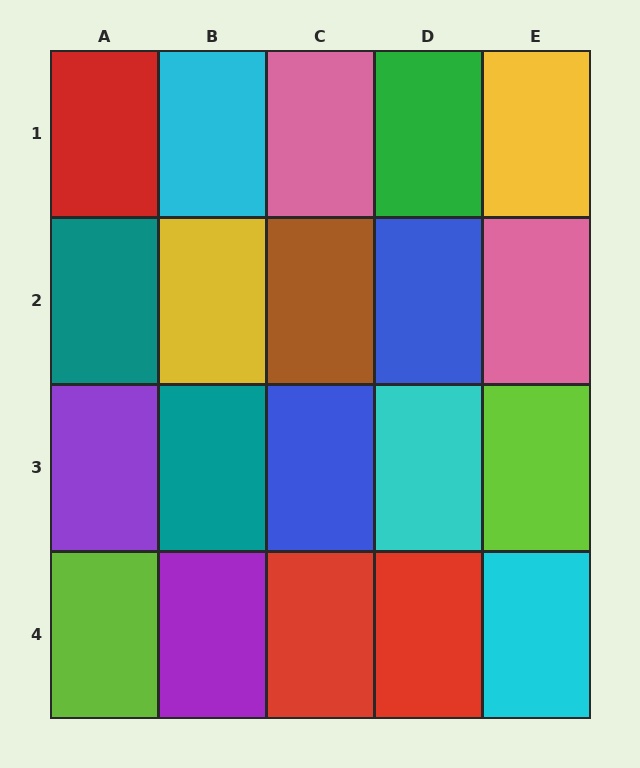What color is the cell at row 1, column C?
Pink.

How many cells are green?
1 cell is green.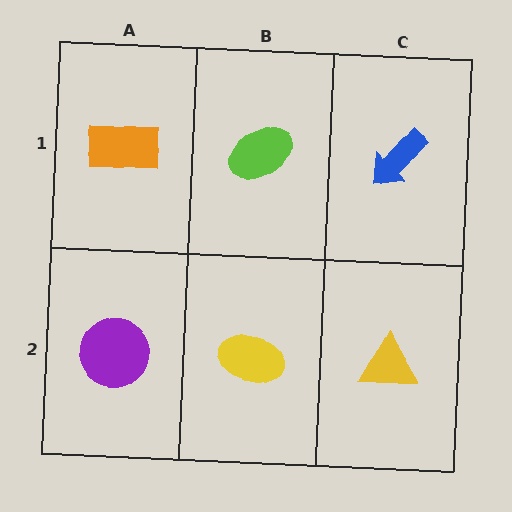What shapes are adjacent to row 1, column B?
A yellow ellipse (row 2, column B), an orange rectangle (row 1, column A), a blue arrow (row 1, column C).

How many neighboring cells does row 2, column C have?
2.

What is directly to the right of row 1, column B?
A blue arrow.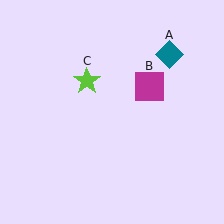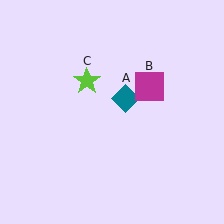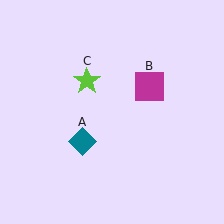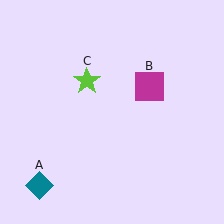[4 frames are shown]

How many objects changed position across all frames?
1 object changed position: teal diamond (object A).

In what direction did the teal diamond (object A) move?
The teal diamond (object A) moved down and to the left.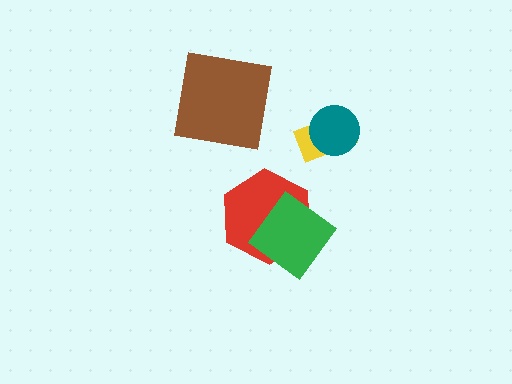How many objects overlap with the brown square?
0 objects overlap with the brown square.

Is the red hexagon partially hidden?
Yes, it is partially covered by another shape.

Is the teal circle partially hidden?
No, no other shape covers it.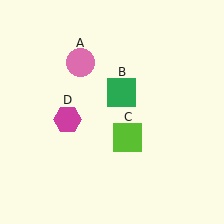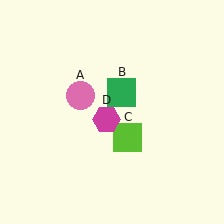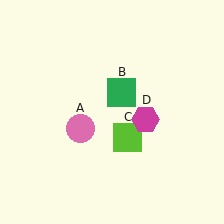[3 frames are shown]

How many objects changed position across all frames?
2 objects changed position: pink circle (object A), magenta hexagon (object D).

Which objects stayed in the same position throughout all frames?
Green square (object B) and lime square (object C) remained stationary.